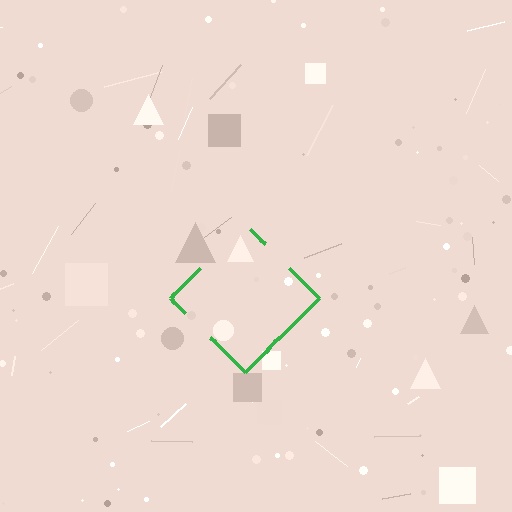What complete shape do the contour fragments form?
The contour fragments form a diamond.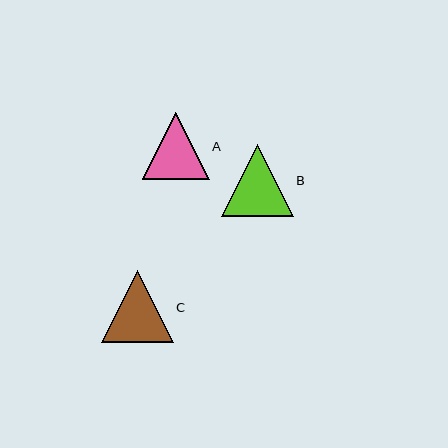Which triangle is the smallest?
Triangle A is the smallest with a size of approximately 67 pixels.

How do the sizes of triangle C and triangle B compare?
Triangle C and triangle B are approximately the same size.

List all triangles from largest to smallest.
From largest to smallest: C, B, A.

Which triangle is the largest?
Triangle C is the largest with a size of approximately 72 pixels.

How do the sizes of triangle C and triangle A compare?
Triangle C and triangle A are approximately the same size.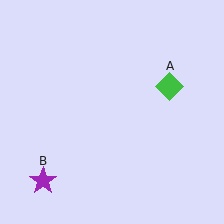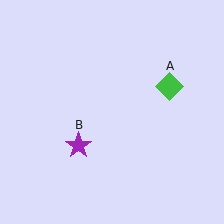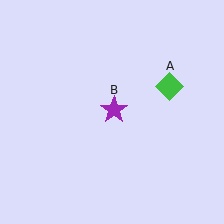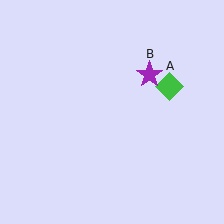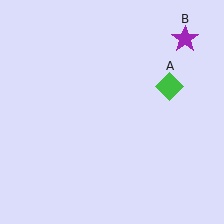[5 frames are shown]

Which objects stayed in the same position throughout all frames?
Green diamond (object A) remained stationary.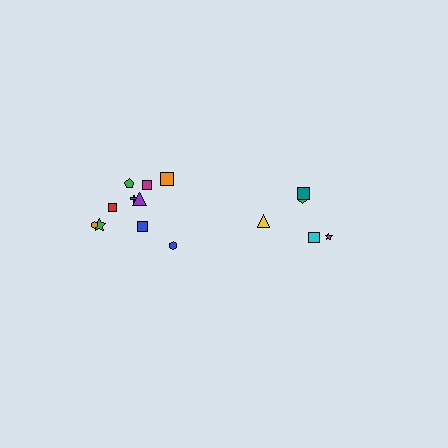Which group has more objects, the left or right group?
The left group.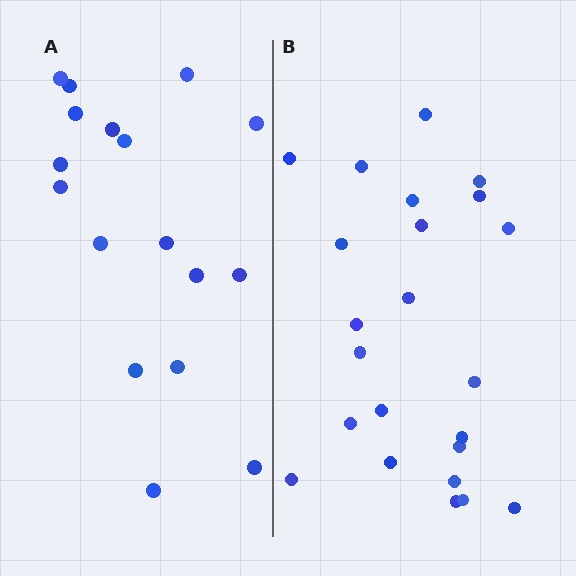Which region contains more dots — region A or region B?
Region B (the right region) has more dots.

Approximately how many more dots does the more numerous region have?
Region B has about 6 more dots than region A.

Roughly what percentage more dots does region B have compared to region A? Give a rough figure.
About 35% more.